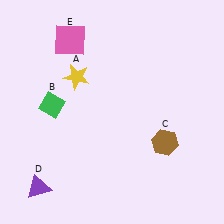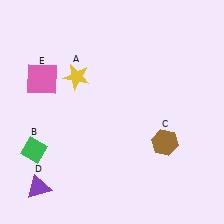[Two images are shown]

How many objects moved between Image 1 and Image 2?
2 objects moved between the two images.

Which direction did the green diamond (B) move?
The green diamond (B) moved down.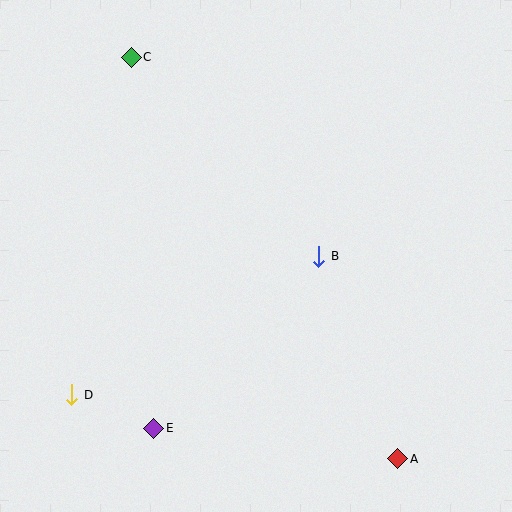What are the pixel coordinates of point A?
Point A is at (398, 459).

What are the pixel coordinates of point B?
Point B is at (319, 256).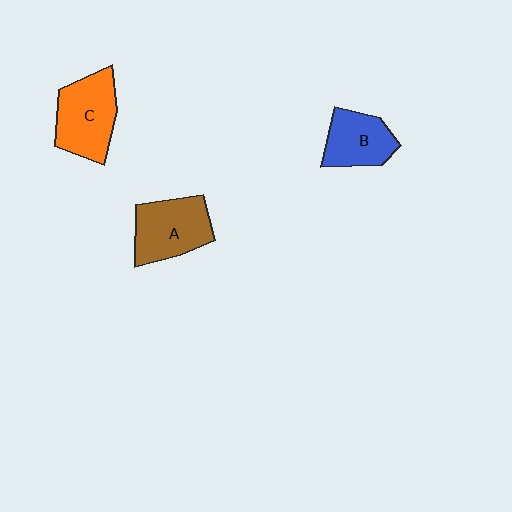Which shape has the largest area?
Shape C (orange).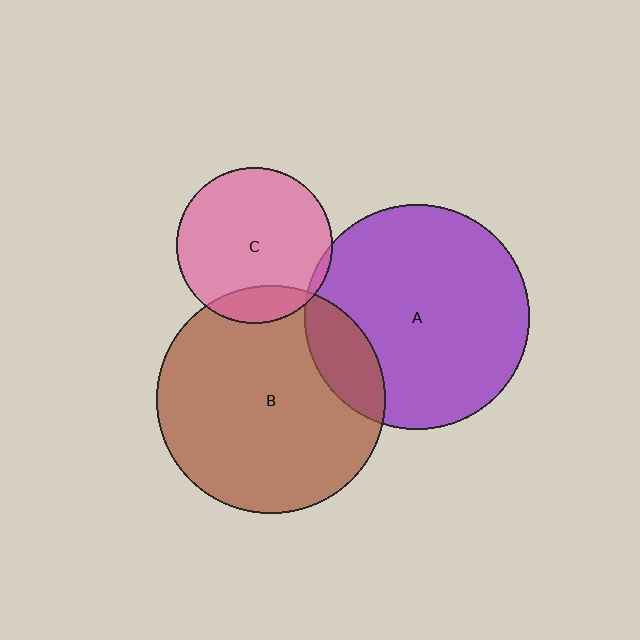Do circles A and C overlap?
Yes.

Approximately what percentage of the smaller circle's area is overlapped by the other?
Approximately 5%.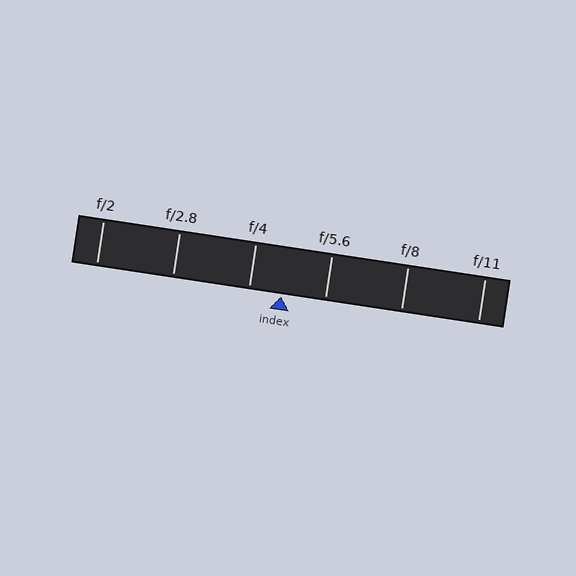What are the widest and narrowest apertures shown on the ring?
The widest aperture shown is f/2 and the narrowest is f/11.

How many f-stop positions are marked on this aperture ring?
There are 6 f-stop positions marked.